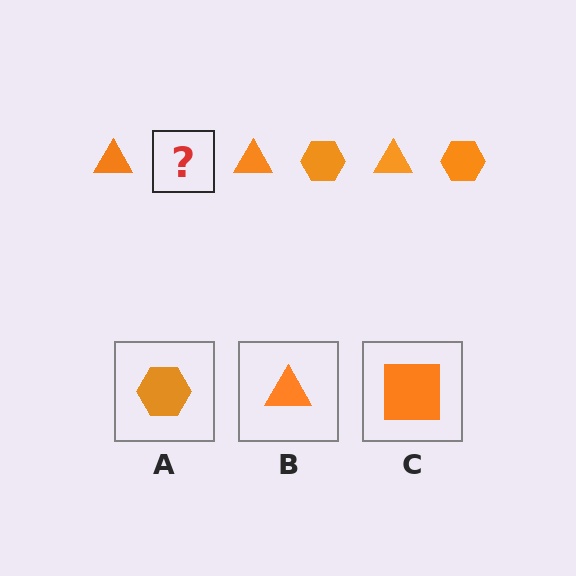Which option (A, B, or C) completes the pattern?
A.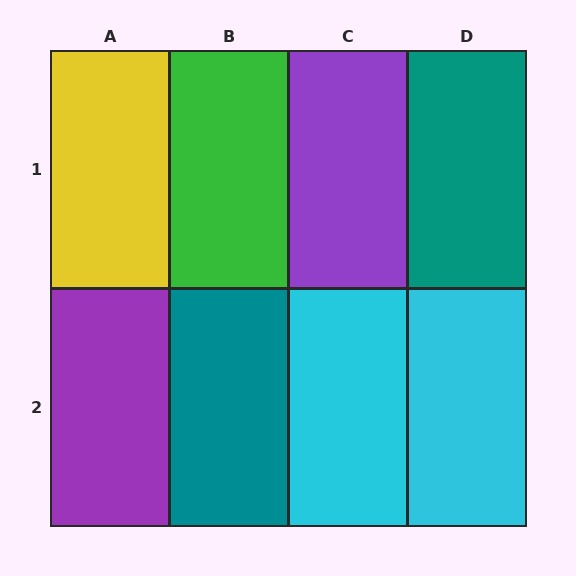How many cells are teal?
2 cells are teal.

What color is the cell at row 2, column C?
Cyan.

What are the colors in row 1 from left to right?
Yellow, green, purple, teal.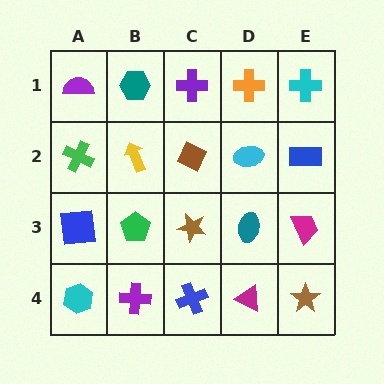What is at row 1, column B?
A teal hexagon.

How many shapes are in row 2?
5 shapes.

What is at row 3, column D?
A teal ellipse.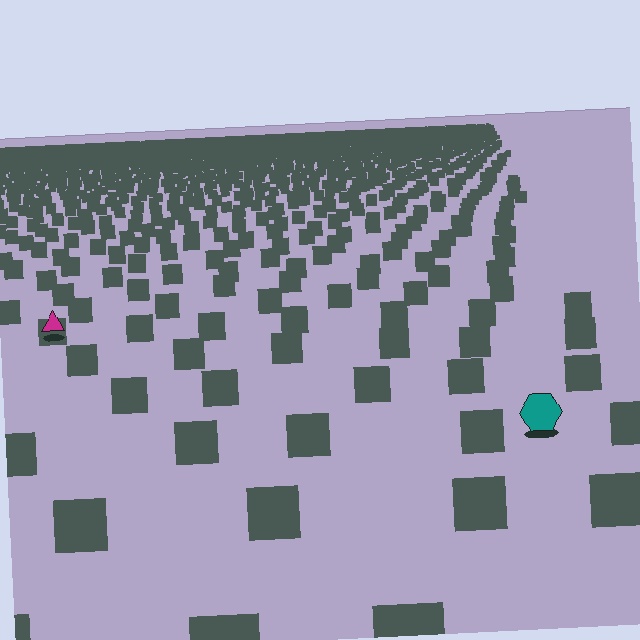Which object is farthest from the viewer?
The magenta triangle is farthest from the viewer. It appears smaller and the ground texture around it is denser.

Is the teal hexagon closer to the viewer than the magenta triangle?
Yes. The teal hexagon is closer — you can tell from the texture gradient: the ground texture is coarser near it.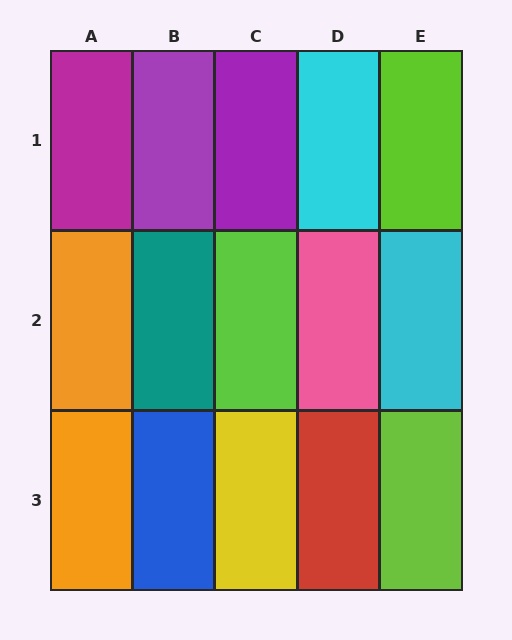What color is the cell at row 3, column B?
Blue.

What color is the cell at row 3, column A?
Orange.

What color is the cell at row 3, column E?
Lime.